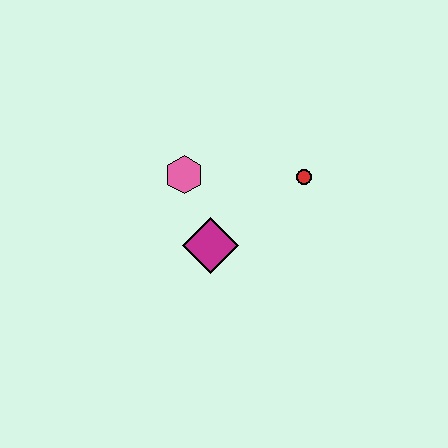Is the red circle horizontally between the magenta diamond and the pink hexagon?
No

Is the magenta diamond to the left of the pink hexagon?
No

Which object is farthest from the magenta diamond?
The red circle is farthest from the magenta diamond.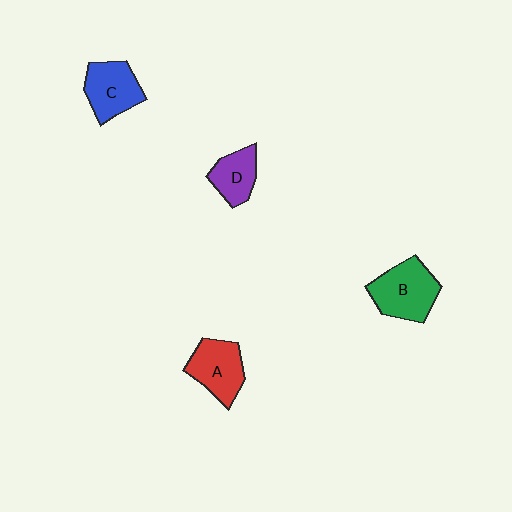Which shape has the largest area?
Shape B (green).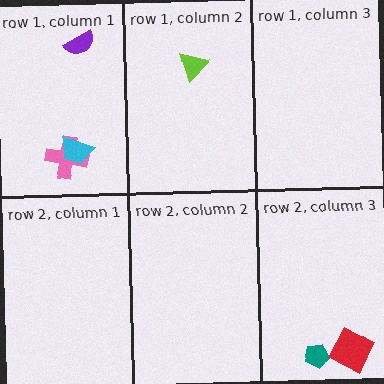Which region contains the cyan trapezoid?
The row 1, column 1 region.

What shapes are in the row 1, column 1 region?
The pink cross, the purple semicircle, the cyan trapezoid.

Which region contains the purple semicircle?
The row 1, column 1 region.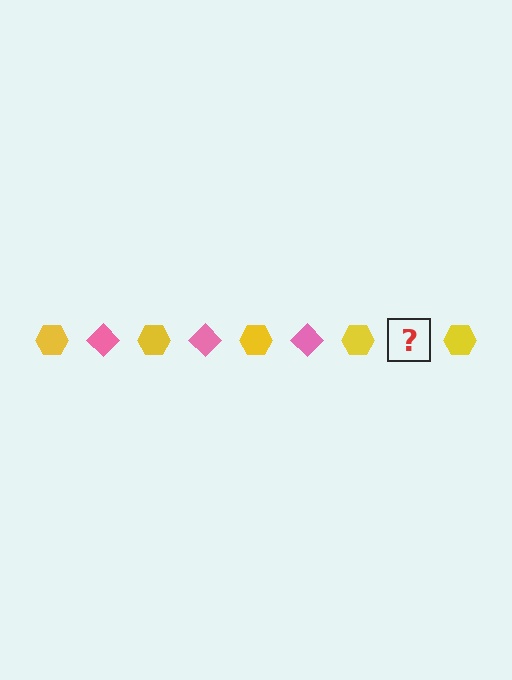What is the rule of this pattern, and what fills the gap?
The rule is that the pattern alternates between yellow hexagon and pink diamond. The gap should be filled with a pink diamond.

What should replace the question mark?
The question mark should be replaced with a pink diamond.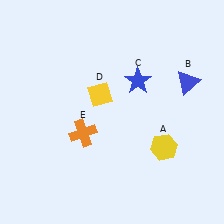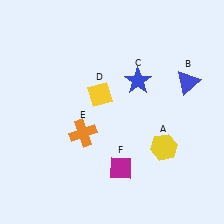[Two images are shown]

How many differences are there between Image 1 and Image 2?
There is 1 difference between the two images.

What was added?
A magenta diamond (F) was added in Image 2.